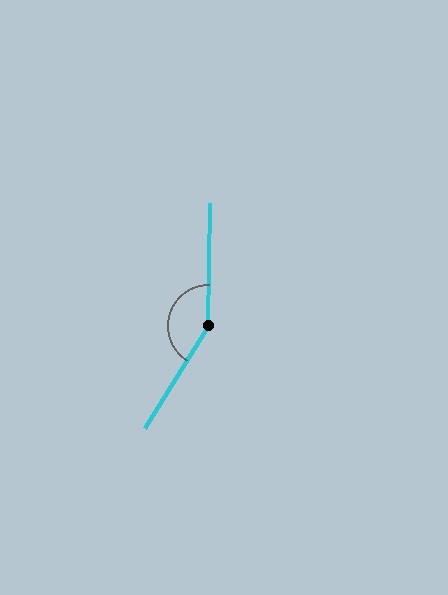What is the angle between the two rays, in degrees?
Approximately 149 degrees.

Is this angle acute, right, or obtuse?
It is obtuse.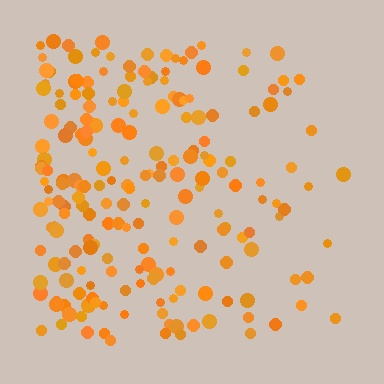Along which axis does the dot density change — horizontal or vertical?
Horizontal.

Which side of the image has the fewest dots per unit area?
The right.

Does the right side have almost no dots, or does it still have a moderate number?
Still a moderate number, just noticeably fewer than the left.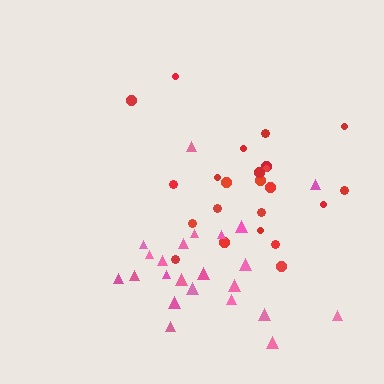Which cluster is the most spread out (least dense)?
Pink.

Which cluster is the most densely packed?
Red.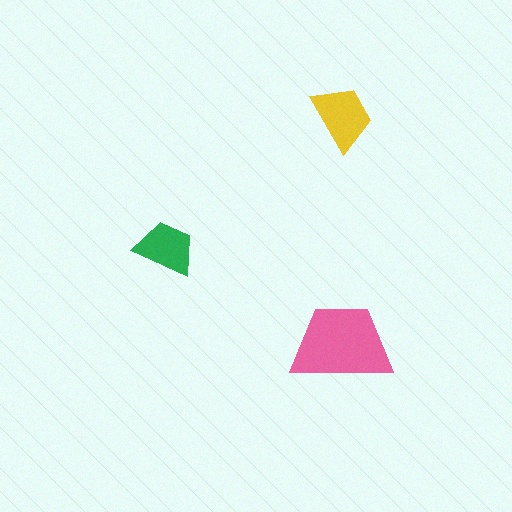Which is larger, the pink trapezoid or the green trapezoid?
The pink one.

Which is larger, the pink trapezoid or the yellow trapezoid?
The pink one.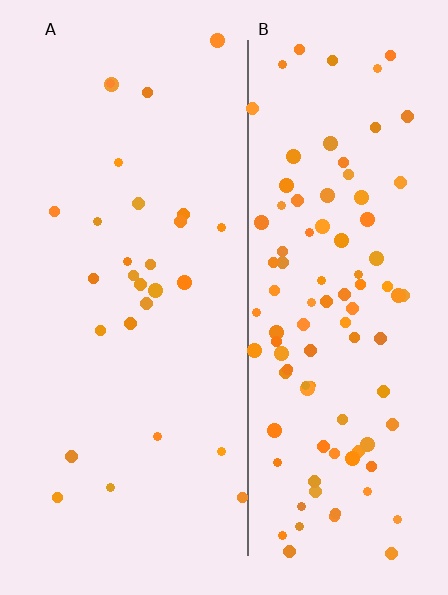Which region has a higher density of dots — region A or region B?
B (the right).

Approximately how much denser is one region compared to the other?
Approximately 3.6× — region B over region A.